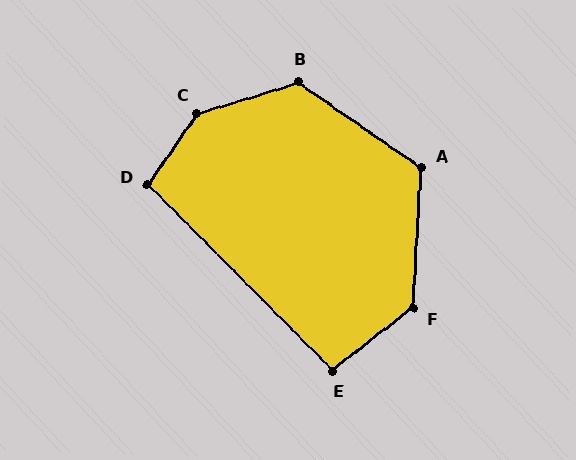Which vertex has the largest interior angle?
C, at approximately 142 degrees.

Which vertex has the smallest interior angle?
E, at approximately 97 degrees.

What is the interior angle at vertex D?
Approximately 100 degrees (obtuse).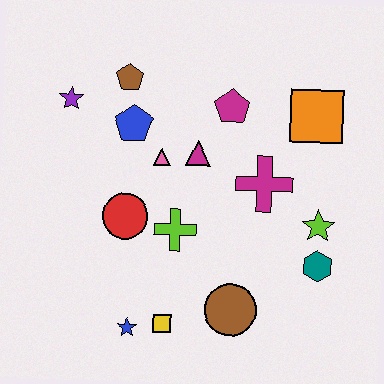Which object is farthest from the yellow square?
The orange square is farthest from the yellow square.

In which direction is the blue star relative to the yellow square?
The blue star is to the left of the yellow square.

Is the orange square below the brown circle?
No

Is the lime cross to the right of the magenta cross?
No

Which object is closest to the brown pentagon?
The blue pentagon is closest to the brown pentagon.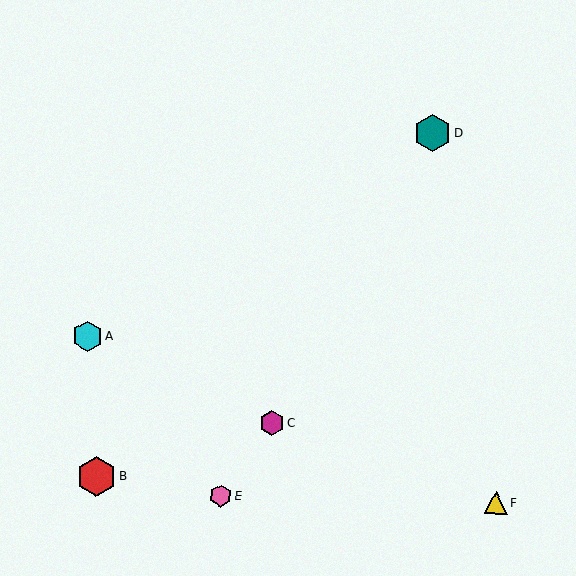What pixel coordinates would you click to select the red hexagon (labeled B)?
Click at (96, 476) to select the red hexagon B.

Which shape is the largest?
The red hexagon (labeled B) is the largest.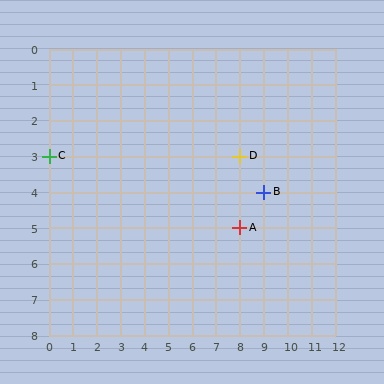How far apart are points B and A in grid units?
Points B and A are 1 column and 1 row apart (about 1.4 grid units diagonally).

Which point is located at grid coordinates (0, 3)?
Point C is at (0, 3).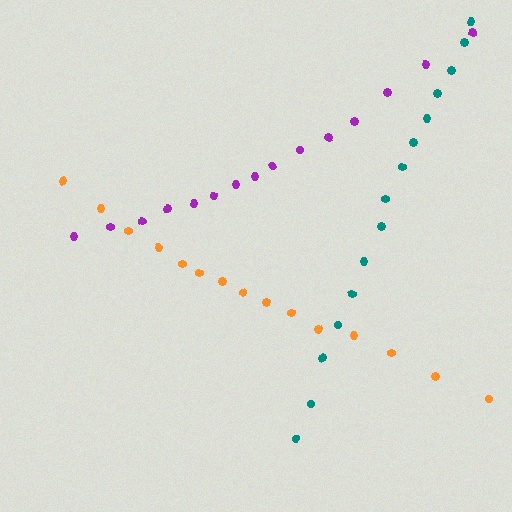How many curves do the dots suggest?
There are 3 distinct paths.